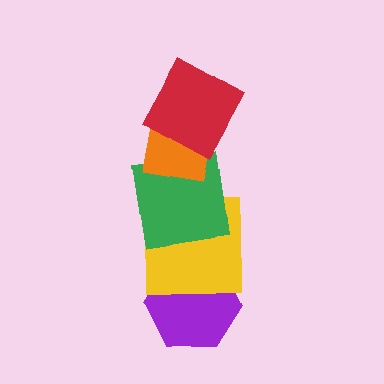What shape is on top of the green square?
The orange square is on top of the green square.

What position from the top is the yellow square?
The yellow square is 4th from the top.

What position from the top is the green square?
The green square is 3rd from the top.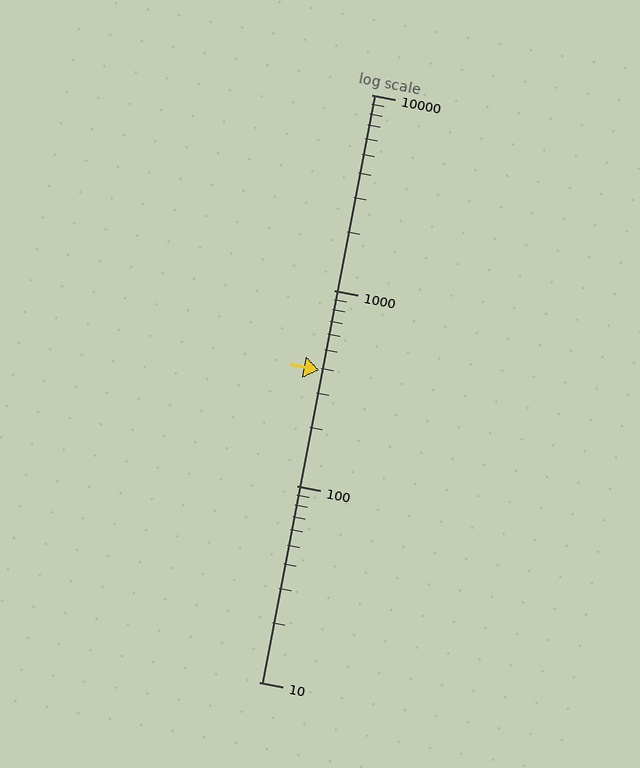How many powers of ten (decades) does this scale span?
The scale spans 3 decades, from 10 to 10000.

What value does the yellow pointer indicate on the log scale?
The pointer indicates approximately 390.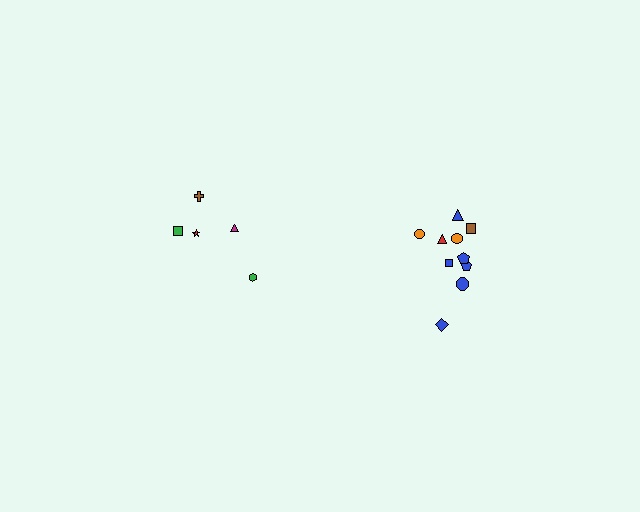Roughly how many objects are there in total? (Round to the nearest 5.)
Roughly 15 objects in total.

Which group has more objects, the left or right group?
The right group.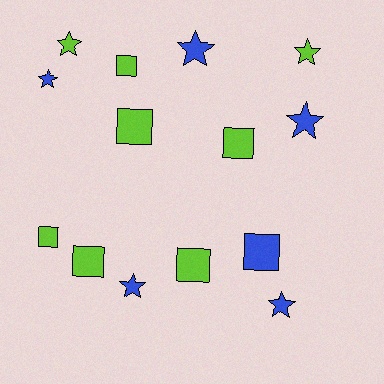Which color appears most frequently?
Lime, with 8 objects.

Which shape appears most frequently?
Square, with 7 objects.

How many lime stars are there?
There are 2 lime stars.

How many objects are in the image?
There are 14 objects.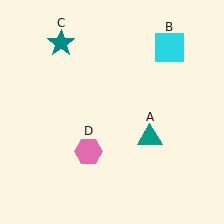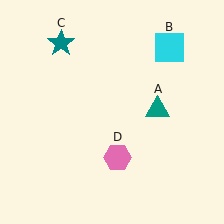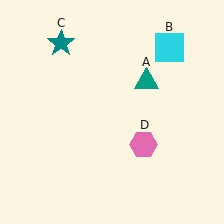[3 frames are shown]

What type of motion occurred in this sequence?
The teal triangle (object A), pink hexagon (object D) rotated counterclockwise around the center of the scene.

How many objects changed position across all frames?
2 objects changed position: teal triangle (object A), pink hexagon (object D).